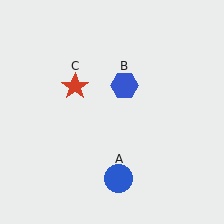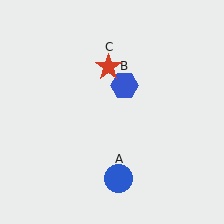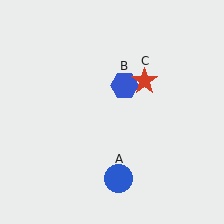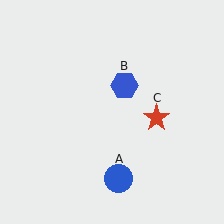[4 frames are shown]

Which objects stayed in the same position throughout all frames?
Blue circle (object A) and blue hexagon (object B) remained stationary.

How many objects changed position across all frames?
1 object changed position: red star (object C).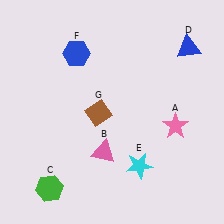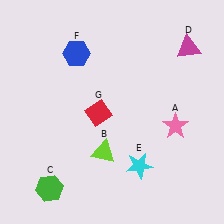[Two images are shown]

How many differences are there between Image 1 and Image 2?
There are 3 differences between the two images.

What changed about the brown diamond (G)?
In Image 1, G is brown. In Image 2, it changed to red.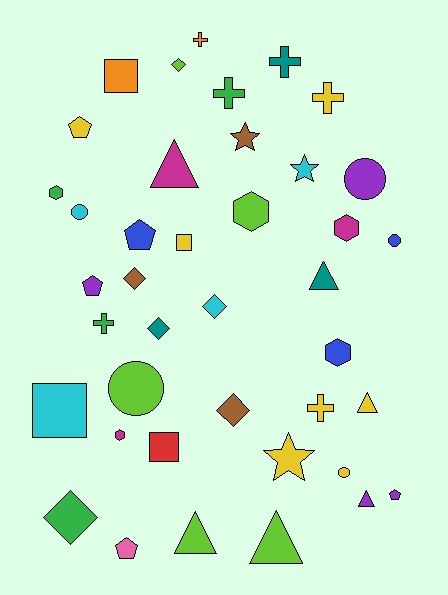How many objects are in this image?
There are 40 objects.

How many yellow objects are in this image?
There are 7 yellow objects.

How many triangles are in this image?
There are 6 triangles.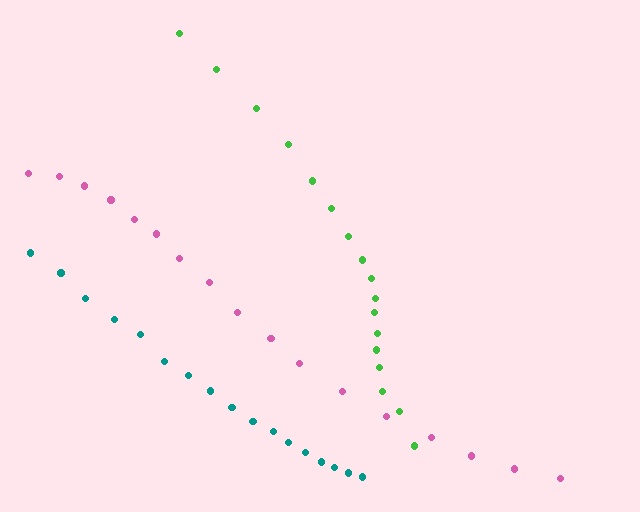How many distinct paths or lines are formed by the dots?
There are 3 distinct paths.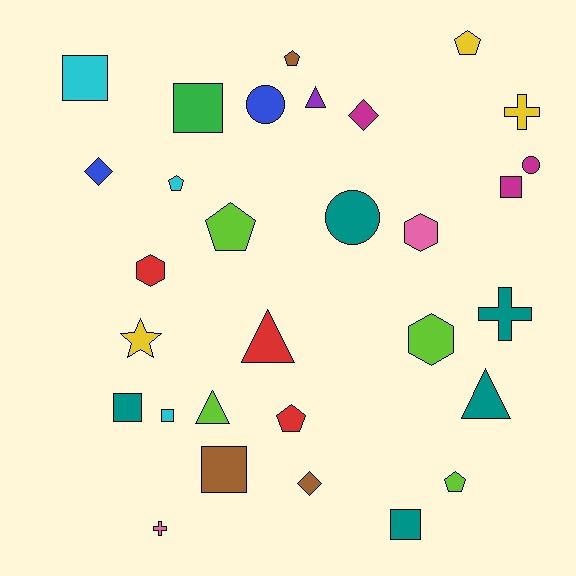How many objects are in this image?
There are 30 objects.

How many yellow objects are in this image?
There are 3 yellow objects.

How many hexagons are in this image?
There are 3 hexagons.